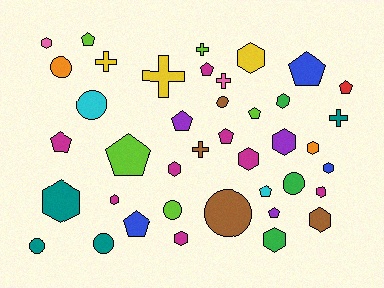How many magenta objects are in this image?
There are 8 magenta objects.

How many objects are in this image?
There are 40 objects.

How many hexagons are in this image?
There are 14 hexagons.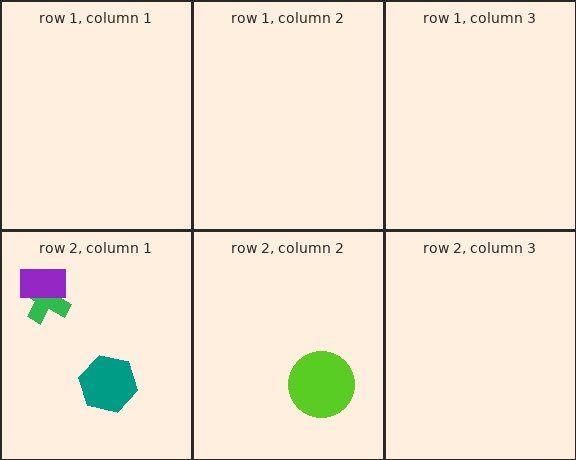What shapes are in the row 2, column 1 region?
The green cross, the teal hexagon, the purple rectangle.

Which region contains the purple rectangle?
The row 2, column 1 region.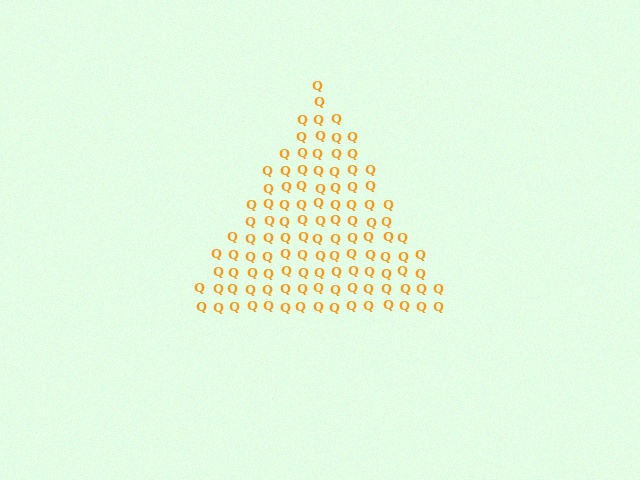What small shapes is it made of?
It is made of small letter Q's.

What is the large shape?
The large shape is a triangle.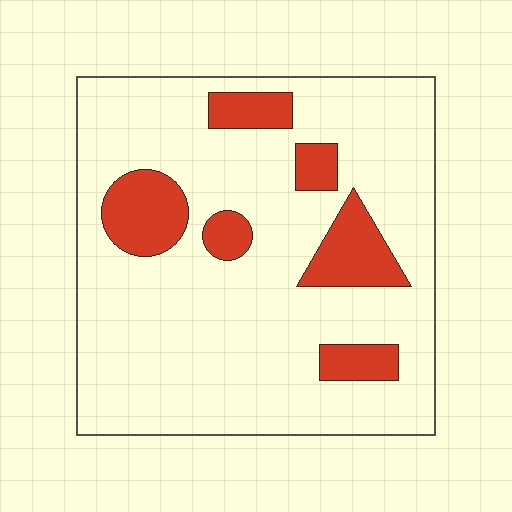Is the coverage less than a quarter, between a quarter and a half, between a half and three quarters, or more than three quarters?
Less than a quarter.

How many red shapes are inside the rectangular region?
6.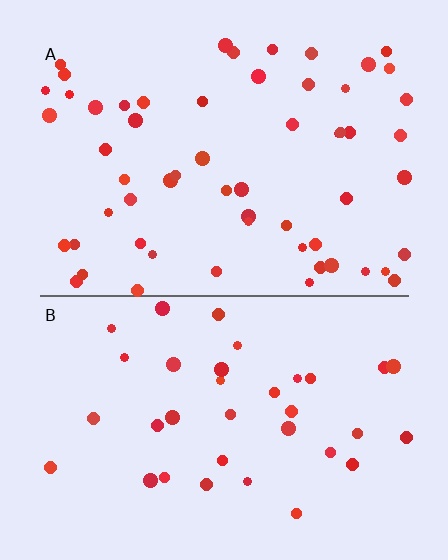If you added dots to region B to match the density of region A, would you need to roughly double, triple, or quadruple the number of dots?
Approximately double.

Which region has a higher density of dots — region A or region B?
A (the top).